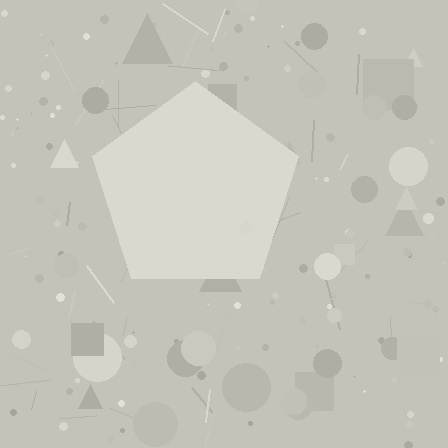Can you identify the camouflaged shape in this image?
The camouflaged shape is a pentagon.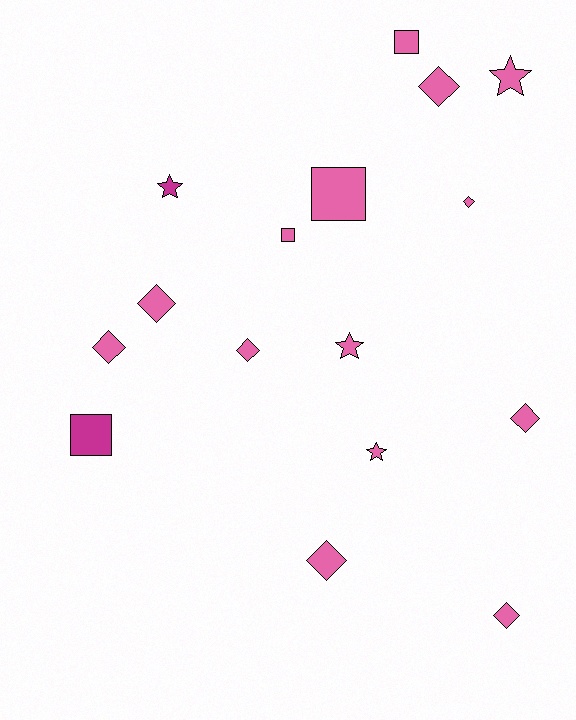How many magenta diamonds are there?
There are no magenta diamonds.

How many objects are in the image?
There are 16 objects.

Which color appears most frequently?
Pink, with 14 objects.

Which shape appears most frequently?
Diamond, with 8 objects.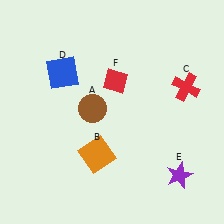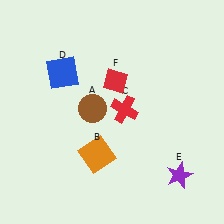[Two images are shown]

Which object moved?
The red cross (C) moved left.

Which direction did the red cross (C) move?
The red cross (C) moved left.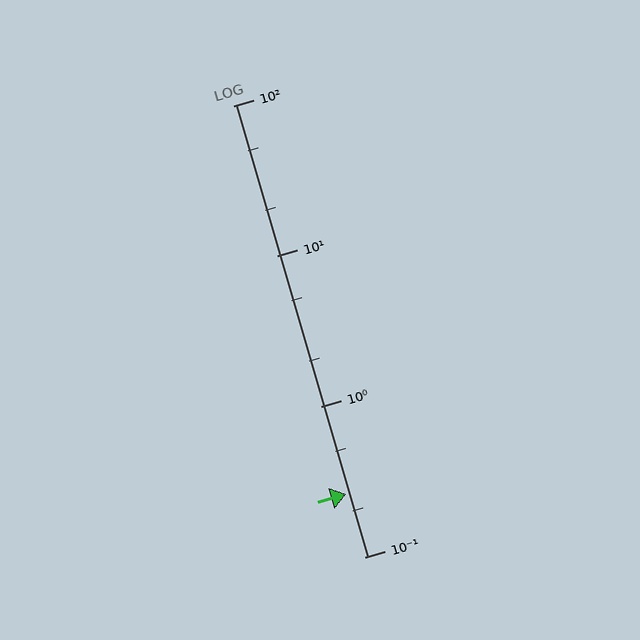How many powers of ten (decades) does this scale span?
The scale spans 3 decades, from 0.1 to 100.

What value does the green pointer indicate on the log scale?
The pointer indicates approximately 0.26.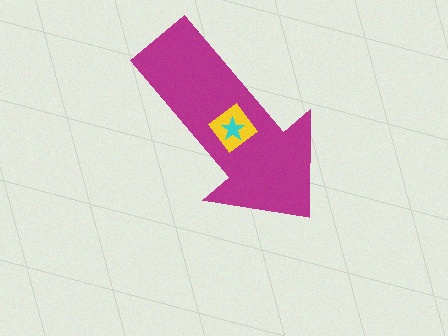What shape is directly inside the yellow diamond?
The cyan star.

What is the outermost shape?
The magenta arrow.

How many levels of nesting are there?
3.